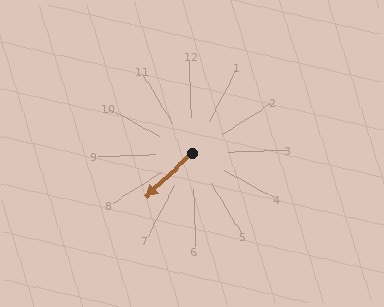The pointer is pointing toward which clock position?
Roughly 8 o'clock.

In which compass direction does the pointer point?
Southwest.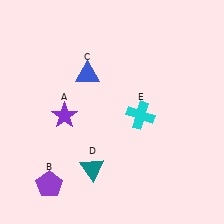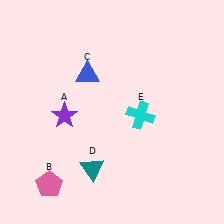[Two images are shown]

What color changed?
The pentagon (B) changed from purple in Image 1 to pink in Image 2.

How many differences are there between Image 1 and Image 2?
There is 1 difference between the two images.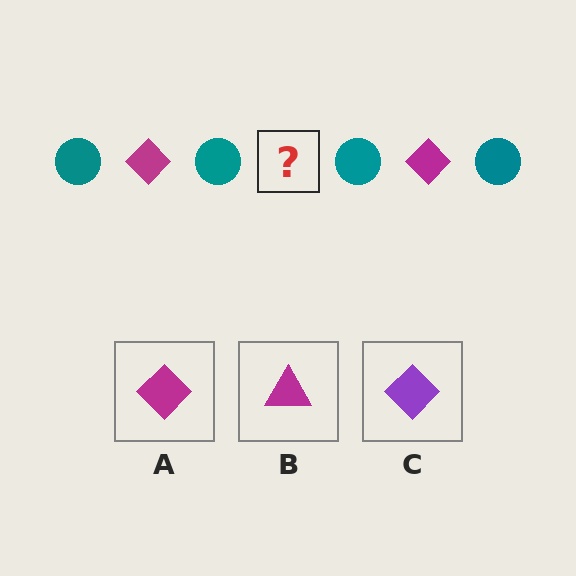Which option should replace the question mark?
Option A.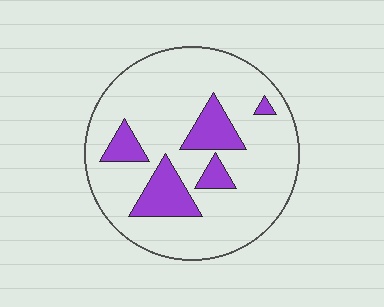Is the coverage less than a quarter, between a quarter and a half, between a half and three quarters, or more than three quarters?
Less than a quarter.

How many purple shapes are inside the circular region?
5.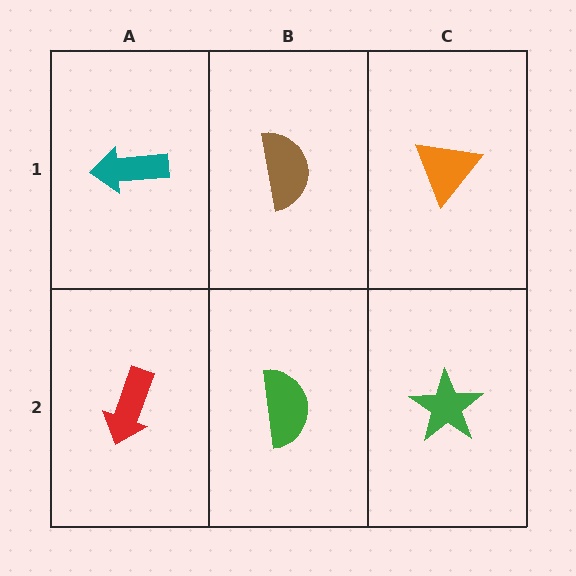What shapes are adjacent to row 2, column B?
A brown semicircle (row 1, column B), a red arrow (row 2, column A), a green star (row 2, column C).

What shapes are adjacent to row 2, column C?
An orange triangle (row 1, column C), a green semicircle (row 2, column B).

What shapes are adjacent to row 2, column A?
A teal arrow (row 1, column A), a green semicircle (row 2, column B).